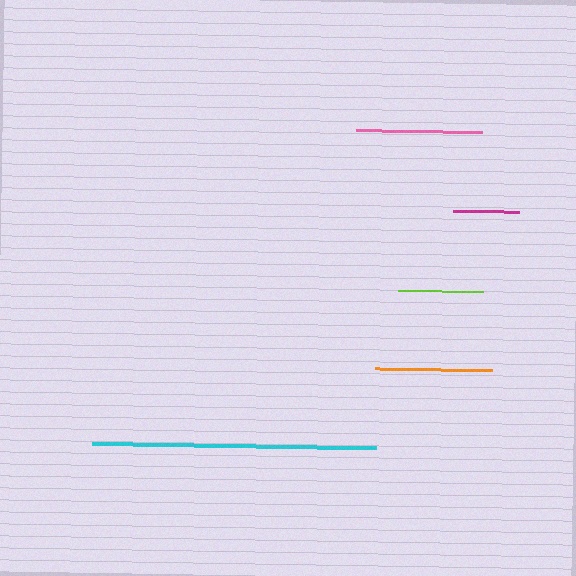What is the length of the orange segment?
The orange segment is approximately 117 pixels long.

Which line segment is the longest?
The cyan line is the longest at approximately 285 pixels.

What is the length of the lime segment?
The lime segment is approximately 85 pixels long.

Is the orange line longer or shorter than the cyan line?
The cyan line is longer than the orange line.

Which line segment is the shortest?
The magenta line is the shortest at approximately 67 pixels.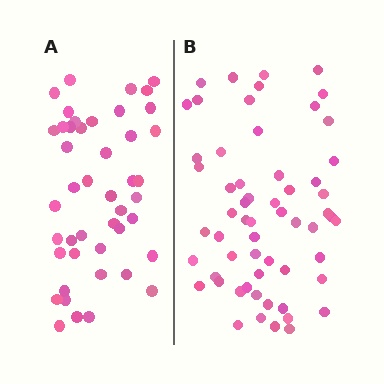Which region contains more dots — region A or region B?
Region B (the right region) has more dots.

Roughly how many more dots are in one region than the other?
Region B has approximately 15 more dots than region A.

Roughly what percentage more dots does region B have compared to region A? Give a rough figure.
About 30% more.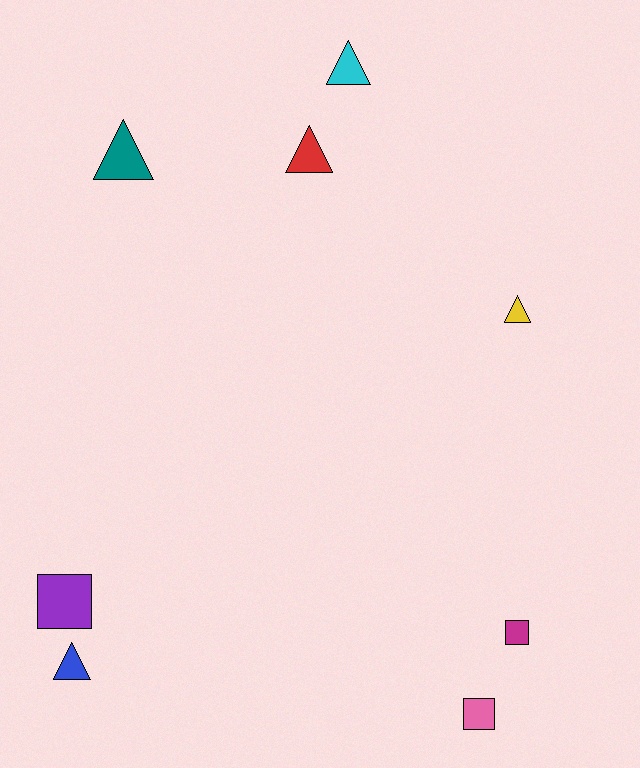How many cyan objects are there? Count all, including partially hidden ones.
There is 1 cyan object.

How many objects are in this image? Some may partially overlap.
There are 8 objects.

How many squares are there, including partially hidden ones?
There are 3 squares.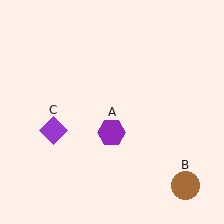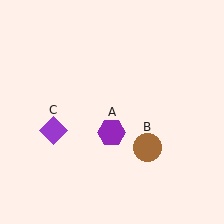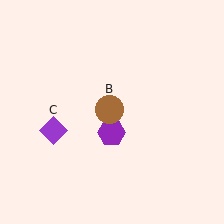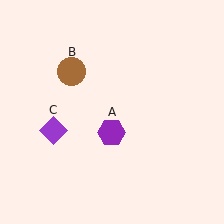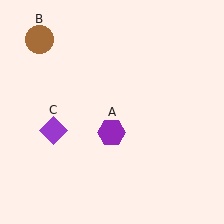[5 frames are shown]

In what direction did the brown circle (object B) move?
The brown circle (object B) moved up and to the left.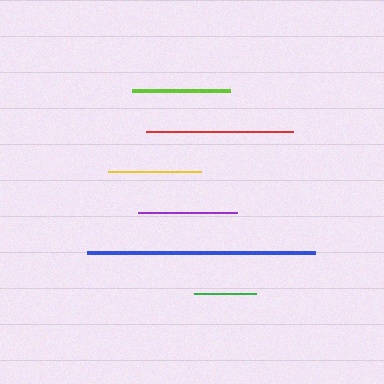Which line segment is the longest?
The blue line is the longest at approximately 228 pixels.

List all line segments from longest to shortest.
From longest to shortest: blue, red, purple, lime, yellow, green.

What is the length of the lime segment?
The lime segment is approximately 98 pixels long.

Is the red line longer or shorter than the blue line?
The blue line is longer than the red line.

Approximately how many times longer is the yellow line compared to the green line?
The yellow line is approximately 1.5 times the length of the green line.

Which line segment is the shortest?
The green line is the shortest at approximately 62 pixels.